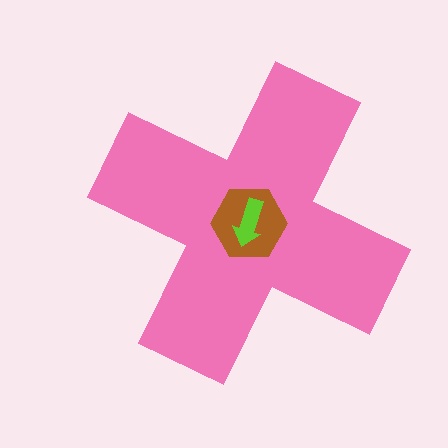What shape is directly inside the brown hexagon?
The lime arrow.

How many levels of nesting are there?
3.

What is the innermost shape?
The lime arrow.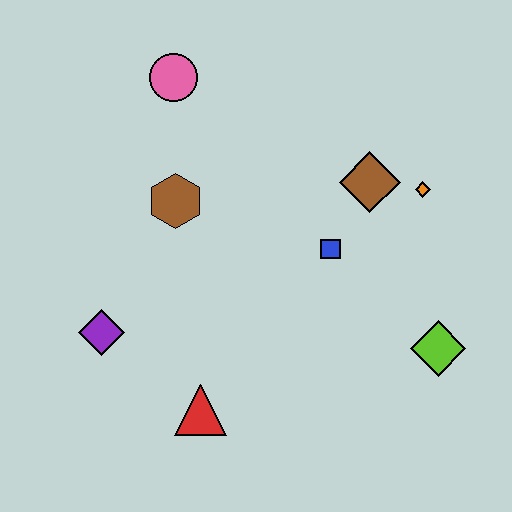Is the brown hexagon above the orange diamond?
No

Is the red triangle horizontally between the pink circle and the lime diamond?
Yes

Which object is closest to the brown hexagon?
The pink circle is closest to the brown hexagon.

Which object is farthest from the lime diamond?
The pink circle is farthest from the lime diamond.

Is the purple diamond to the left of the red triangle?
Yes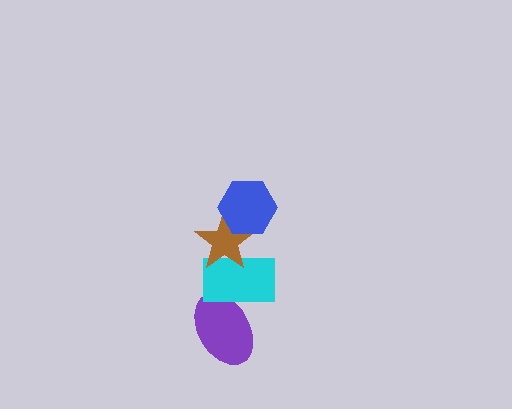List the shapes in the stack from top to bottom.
From top to bottom: the blue hexagon, the brown star, the cyan rectangle, the purple ellipse.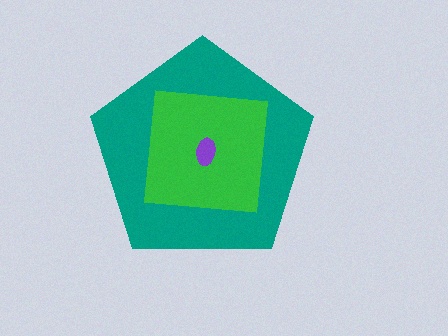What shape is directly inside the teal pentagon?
The green square.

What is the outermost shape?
The teal pentagon.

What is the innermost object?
The purple ellipse.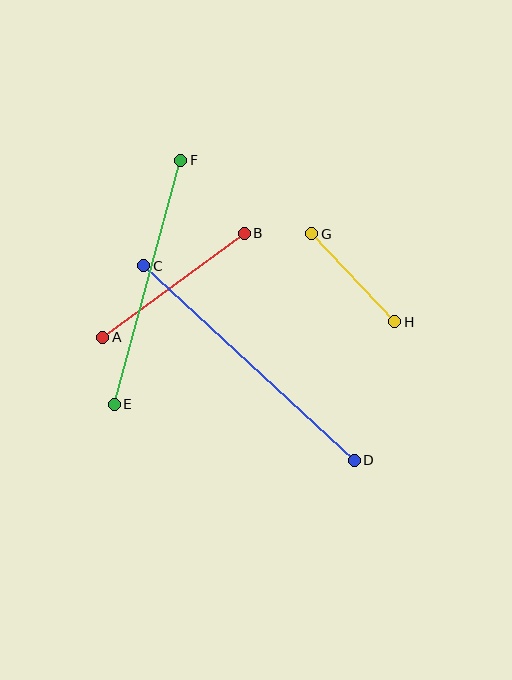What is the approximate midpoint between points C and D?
The midpoint is at approximately (249, 363) pixels.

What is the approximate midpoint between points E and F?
The midpoint is at approximately (147, 282) pixels.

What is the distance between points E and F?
The distance is approximately 253 pixels.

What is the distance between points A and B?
The distance is approximately 176 pixels.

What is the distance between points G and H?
The distance is approximately 121 pixels.